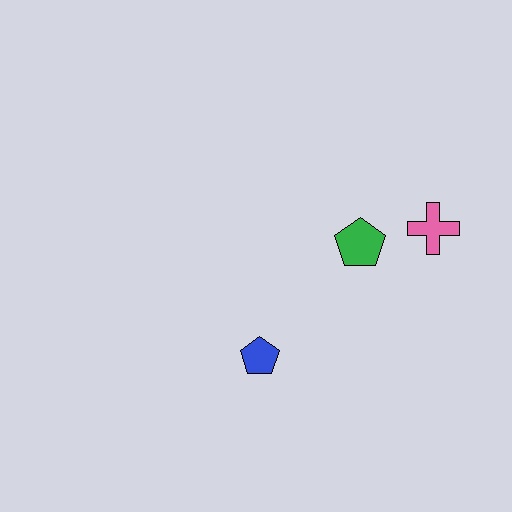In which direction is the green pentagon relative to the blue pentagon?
The green pentagon is above the blue pentagon.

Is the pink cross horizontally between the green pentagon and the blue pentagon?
No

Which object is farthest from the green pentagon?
The blue pentagon is farthest from the green pentagon.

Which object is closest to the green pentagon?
The pink cross is closest to the green pentagon.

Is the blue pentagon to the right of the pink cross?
No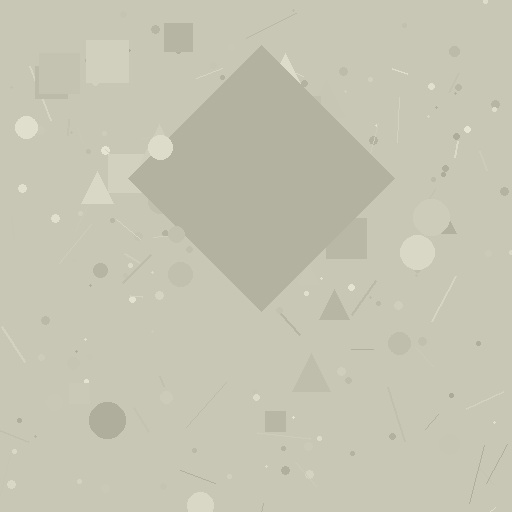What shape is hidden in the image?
A diamond is hidden in the image.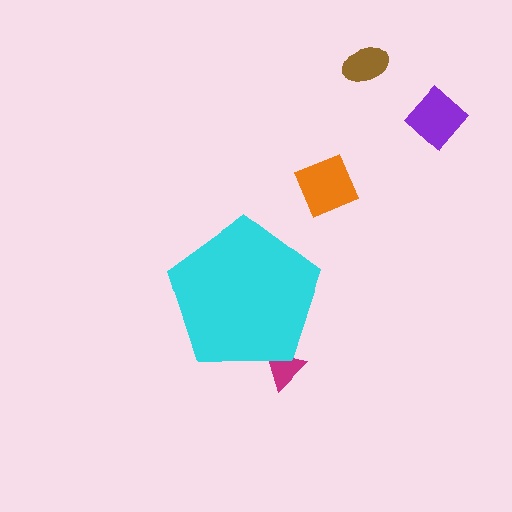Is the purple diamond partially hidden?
No, the purple diamond is fully visible.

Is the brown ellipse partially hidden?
No, the brown ellipse is fully visible.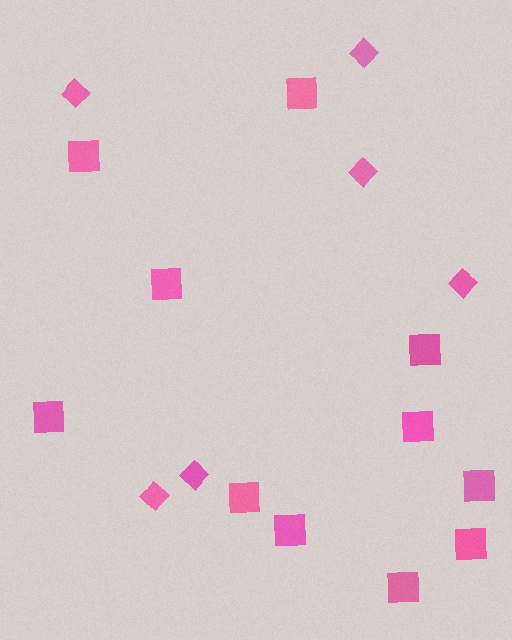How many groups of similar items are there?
There are 2 groups: one group of squares (11) and one group of diamonds (6).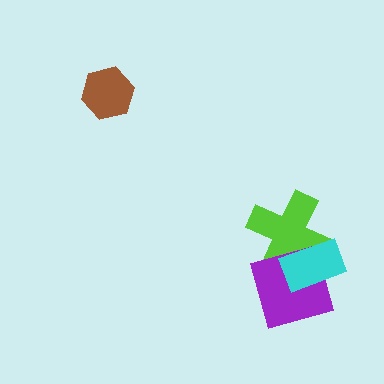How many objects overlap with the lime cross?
2 objects overlap with the lime cross.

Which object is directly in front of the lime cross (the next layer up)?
The purple diamond is directly in front of the lime cross.